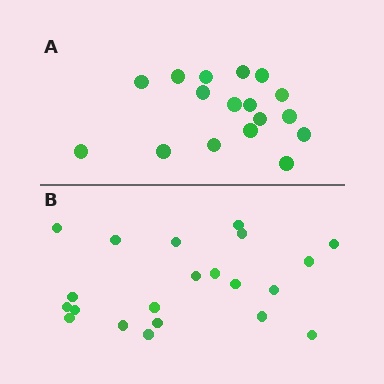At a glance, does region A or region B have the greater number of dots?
Region B (the bottom region) has more dots.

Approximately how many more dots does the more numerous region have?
Region B has about 4 more dots than region A.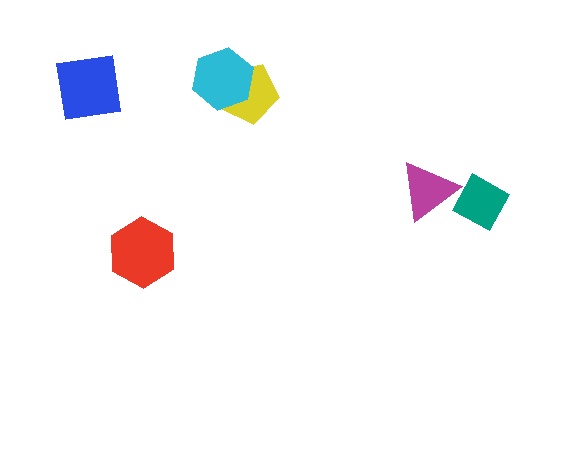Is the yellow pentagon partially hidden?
Yes, it is partially covered by another shape.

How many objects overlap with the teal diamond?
1 object overlaps with the teal diamond.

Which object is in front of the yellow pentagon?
The cyan hexagon is in front of the yellow pentagon.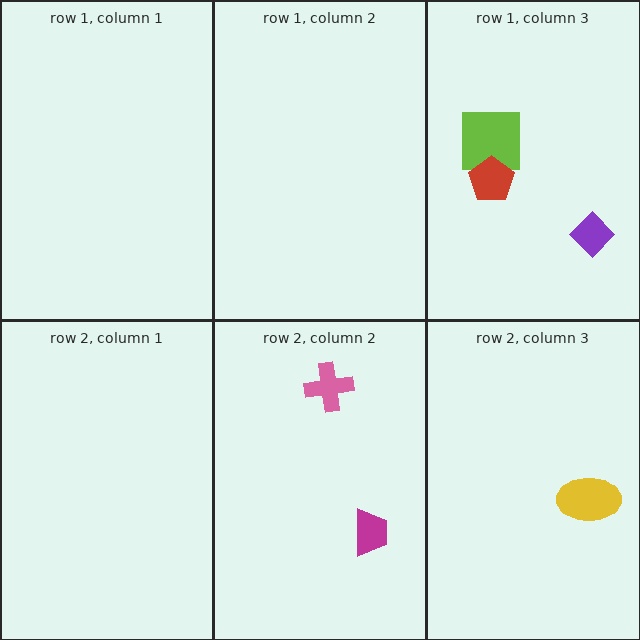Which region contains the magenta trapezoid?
The row 2, column 2 region.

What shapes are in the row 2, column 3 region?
The yellow ellipse.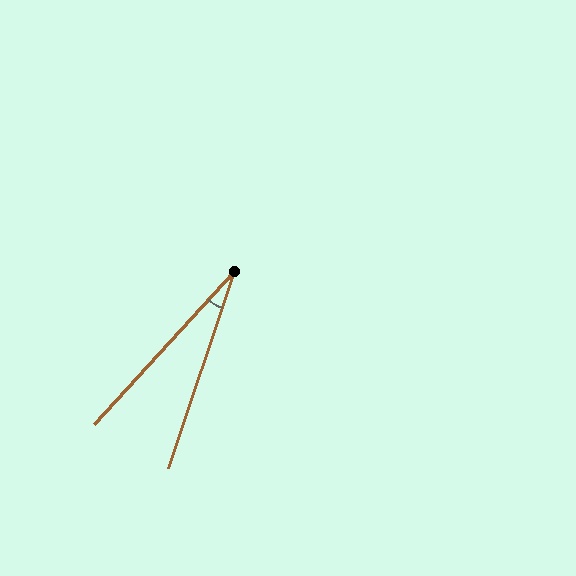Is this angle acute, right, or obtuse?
It is acute.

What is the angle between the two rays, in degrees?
Approximately 24 degrees.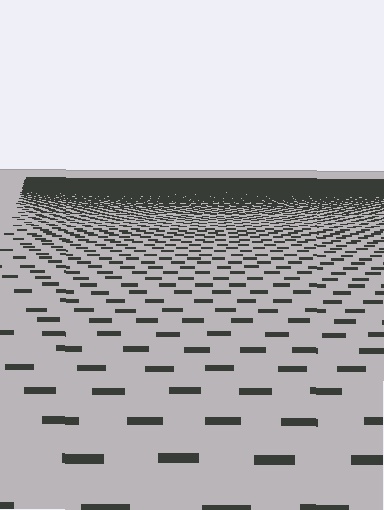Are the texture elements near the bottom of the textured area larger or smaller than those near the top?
Larger. Near the bottom, elements are closer to the viewer and appear at a bigger on-screen size.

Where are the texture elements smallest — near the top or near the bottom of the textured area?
Near the top.